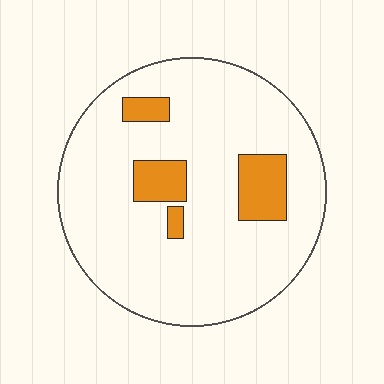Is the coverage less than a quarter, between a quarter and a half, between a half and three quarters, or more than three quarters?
Less than a quarter.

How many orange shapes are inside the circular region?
4.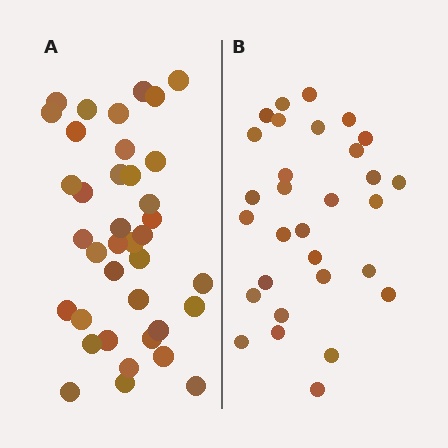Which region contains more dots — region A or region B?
Region A (the left region) has more dots.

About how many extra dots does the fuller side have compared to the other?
Region A has roughly 8 or so more dots than region B.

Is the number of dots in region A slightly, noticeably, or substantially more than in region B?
Region A has noticeably more, but not dramatically so. The ratio is roughly 1.3 to 1.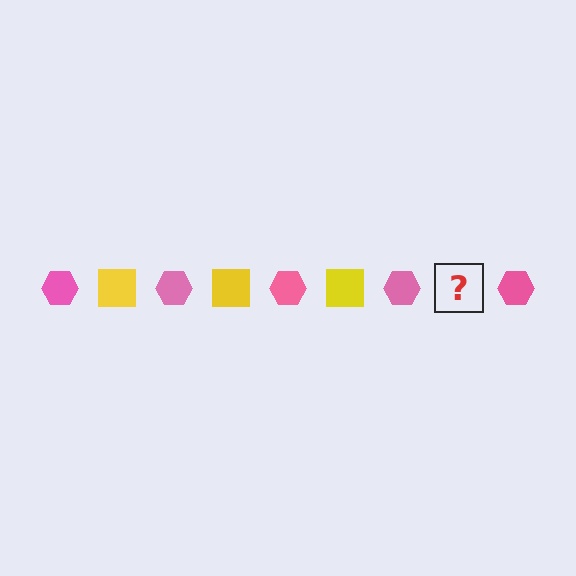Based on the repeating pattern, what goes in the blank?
The blank should be a yellow square.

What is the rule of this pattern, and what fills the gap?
The rule is that the pattern alternates between pink hexagon and yellow square. The gap should be filled with a yellow square.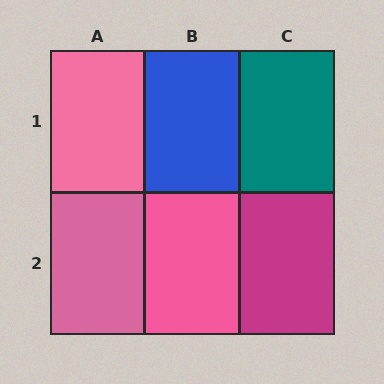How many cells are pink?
3 cells are pink.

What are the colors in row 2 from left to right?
Pink, pink, magenta.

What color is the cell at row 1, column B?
Blue.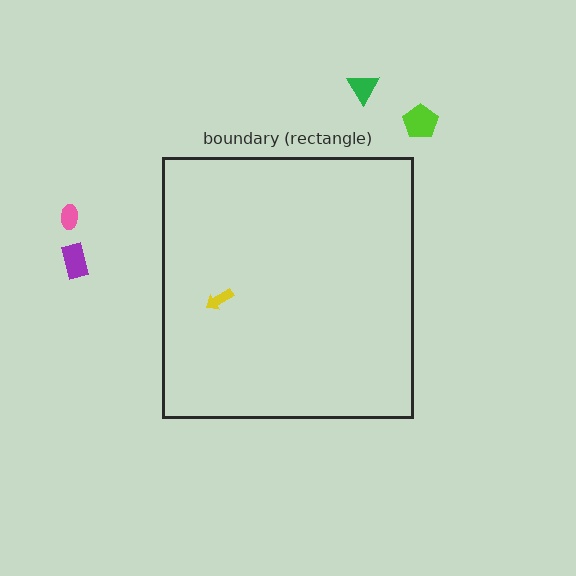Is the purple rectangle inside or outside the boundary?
Outside.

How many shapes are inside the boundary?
1 inside, 4 outside.